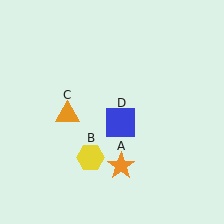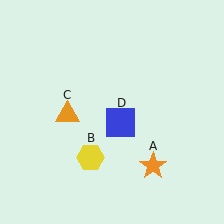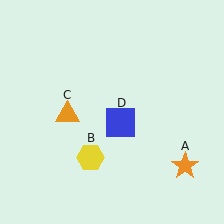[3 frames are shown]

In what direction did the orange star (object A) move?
The orange star (object A) moved right.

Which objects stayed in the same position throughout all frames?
Yellow hexagon (object B) and orange triangle (object C) and blue square (object D) remained stationary.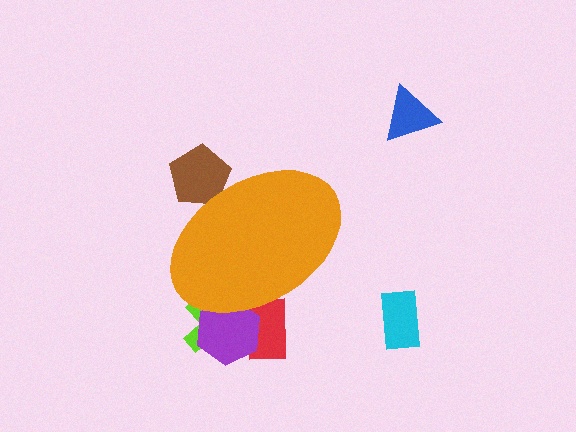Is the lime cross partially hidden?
Yes, the lime cross is partially hidden behind the orange ellipse.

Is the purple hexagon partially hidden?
Yes, the purple hexagon is partially hidden behind the orange ellipse.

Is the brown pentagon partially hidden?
Yes, the brown pentagon is partially hidden behind the orange ellipse.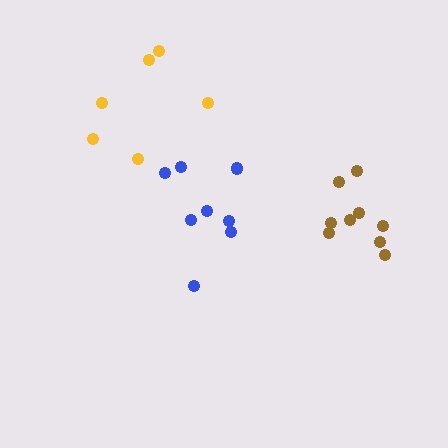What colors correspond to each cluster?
The clusters are colored: brown, yellow, blue.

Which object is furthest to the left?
The yellow cluster is leftmost.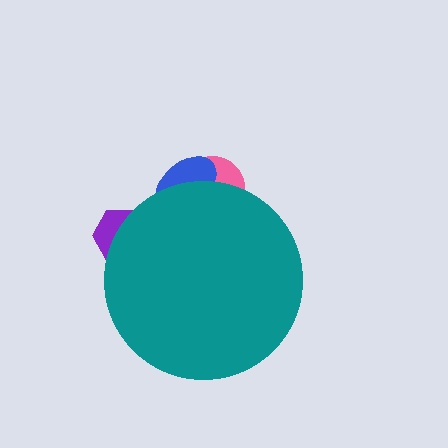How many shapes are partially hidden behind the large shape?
3 shapes are partially hidden.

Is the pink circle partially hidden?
Yes, the pink circle is partially hidden behind the teal circle.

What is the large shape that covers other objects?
A teal circle.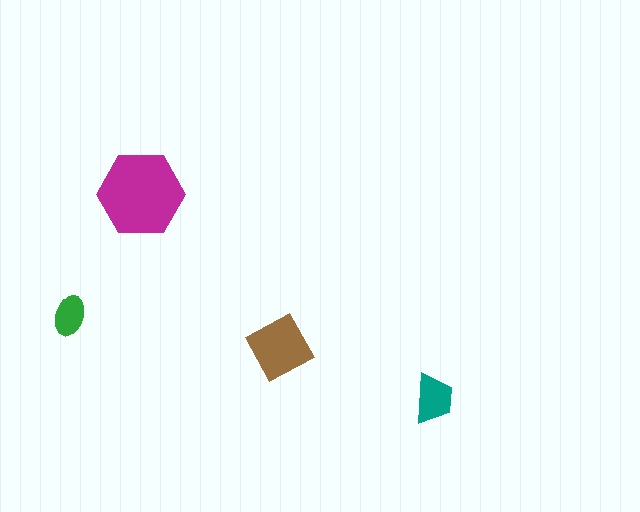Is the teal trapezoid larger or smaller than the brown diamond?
Smaller.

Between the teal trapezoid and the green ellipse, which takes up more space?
The teal trapezoid.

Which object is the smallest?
The green ellipse.